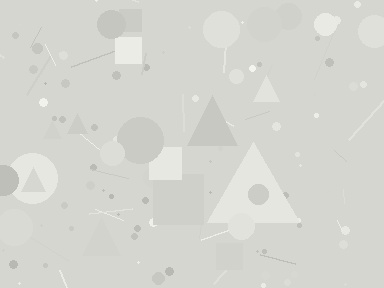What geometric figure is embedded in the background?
A triangle is embedded in the background.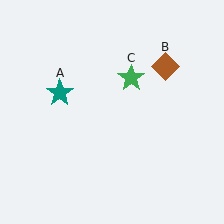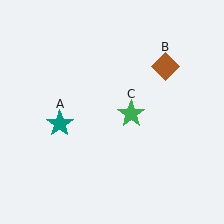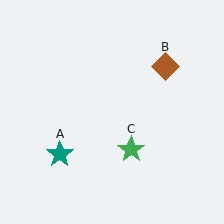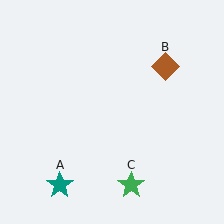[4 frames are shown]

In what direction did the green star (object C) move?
The green star (object C) moved down.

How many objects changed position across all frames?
2 objects changed position: teal star (object A), green star (object C).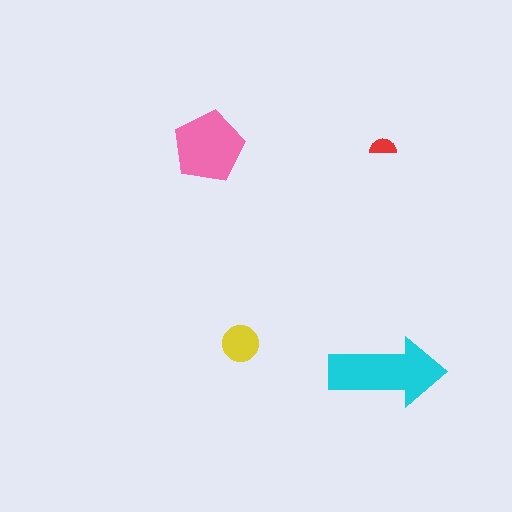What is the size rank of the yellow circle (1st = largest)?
3rd.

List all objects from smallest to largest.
The red semicircle, the yellow circle, the pink pentagon, the cyan arrow.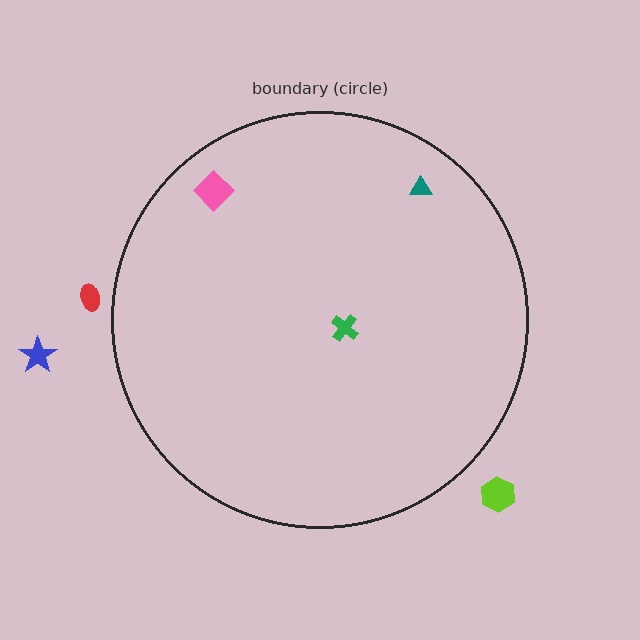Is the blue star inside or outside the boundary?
Outside.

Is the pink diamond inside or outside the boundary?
Inside.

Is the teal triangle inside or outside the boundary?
Inside.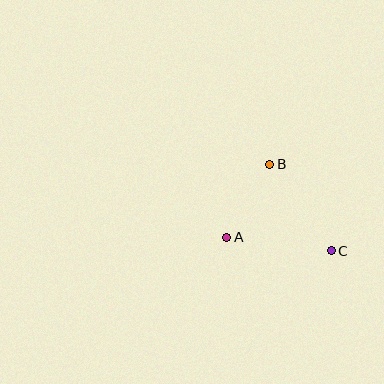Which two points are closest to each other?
Points A and B are closest to each other.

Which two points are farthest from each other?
Points B and C are farthest from each other.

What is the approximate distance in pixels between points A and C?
The distance between A and C is approximately 105 pixels.